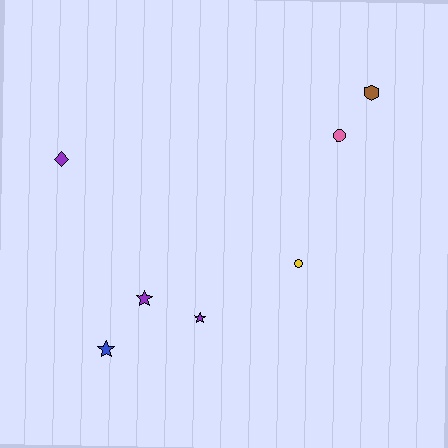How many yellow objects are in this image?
There is 1 yellow object.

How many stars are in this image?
There are 3 stars.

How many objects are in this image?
There are 7 objects.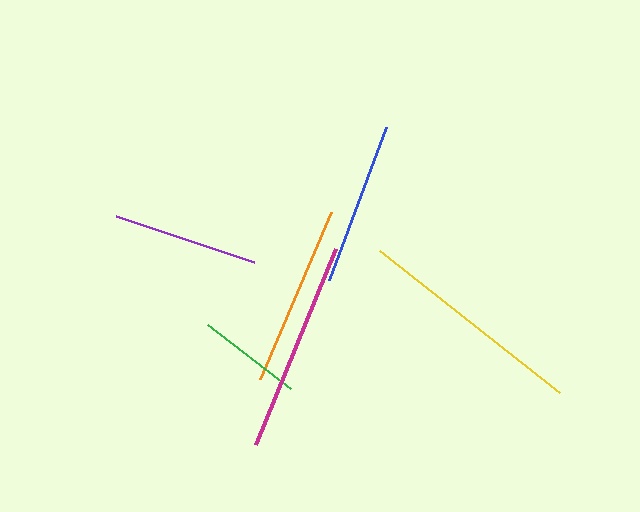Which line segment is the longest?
The yellow line is the longest at approximately 229 pixels.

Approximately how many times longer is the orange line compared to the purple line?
The orange line is approximately 1.3 times the length of the purple line.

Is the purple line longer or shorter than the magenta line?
The magenta line is longer than the purple line.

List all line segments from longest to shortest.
From longest to shortest: yellow, magenta, orange, blue, purple, green.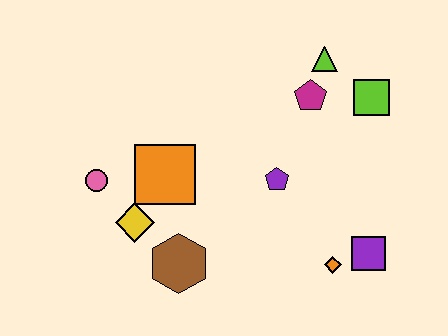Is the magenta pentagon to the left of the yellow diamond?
No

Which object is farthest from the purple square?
The pink circle is farthest from the purple square.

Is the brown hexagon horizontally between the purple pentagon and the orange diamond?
No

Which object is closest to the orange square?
The yellow diamond is closest to the orange square.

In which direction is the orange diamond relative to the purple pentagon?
The orange diamond is below the purple pentagon.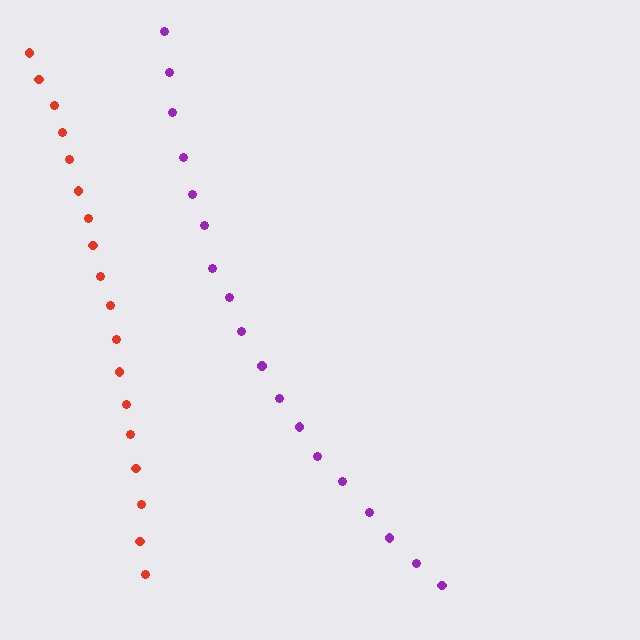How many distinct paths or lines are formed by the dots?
There are 2 distinct paths.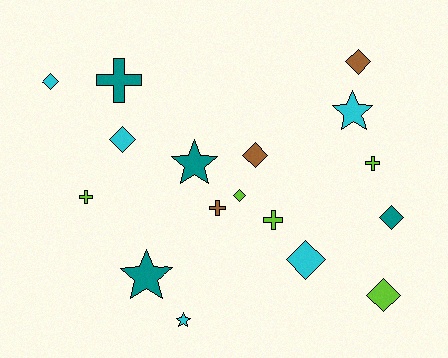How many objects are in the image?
There are 17 objects.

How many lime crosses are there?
There are 3 lime crosses.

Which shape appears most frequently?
Diamond, with 8 objects.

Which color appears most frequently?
Lime, with 5 objects.